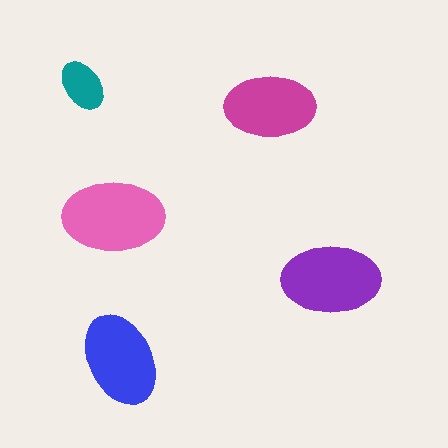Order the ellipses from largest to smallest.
the pink one, the purple one, the blue one, the magenta one, the teal one.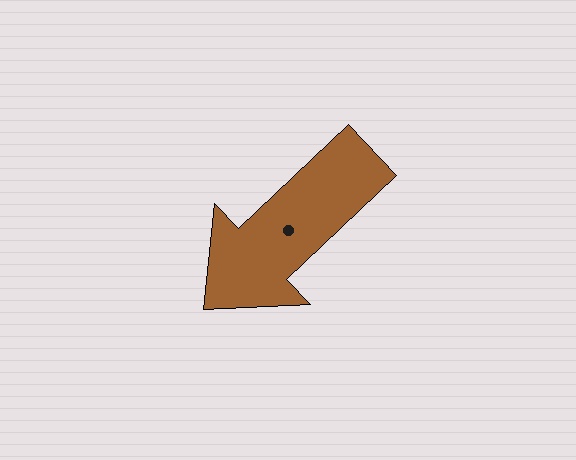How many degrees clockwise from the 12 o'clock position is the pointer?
Approximately 227 degrees.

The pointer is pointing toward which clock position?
Roughly 8 o'clock.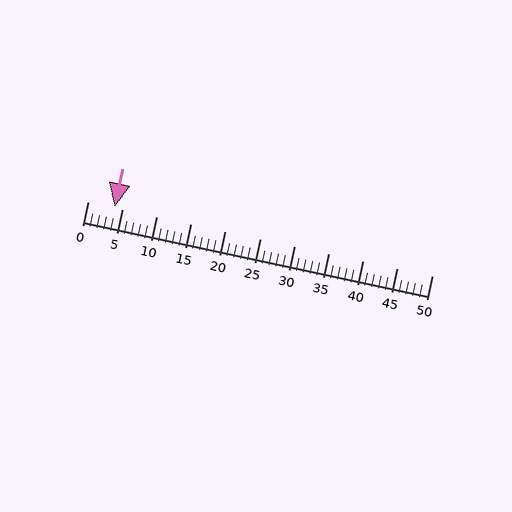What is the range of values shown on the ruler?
The ruler shows values from 0 to 50.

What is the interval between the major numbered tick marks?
The major tick marks are spaced 5 units apart.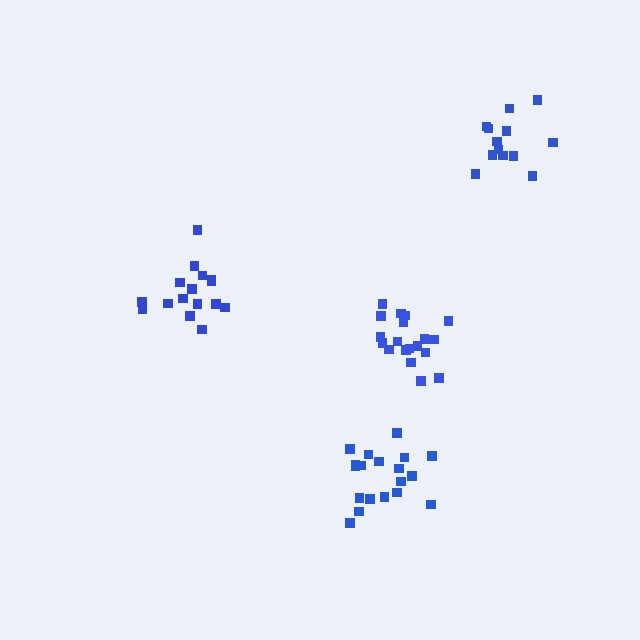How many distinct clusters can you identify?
There are 4 distinct clusters.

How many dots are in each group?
Group 1: 13 dots, Group 2: 19 dots, Group 3: 19 dots, Group 4: 16 dots (67 total).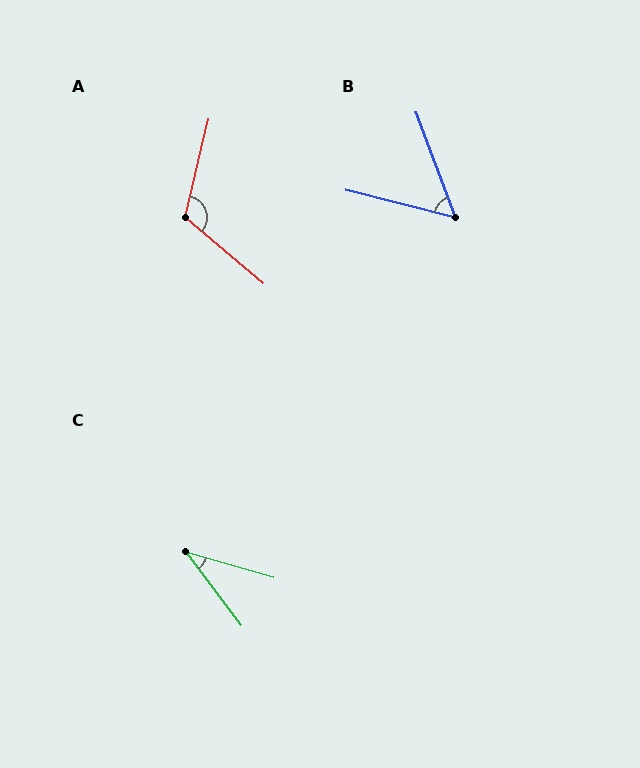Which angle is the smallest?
C, at approximately 37 degrees.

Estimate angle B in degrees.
Approximately 55 degrees.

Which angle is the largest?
A, at approximately 117 degrees.